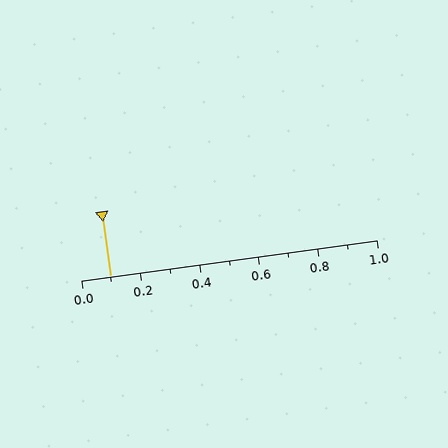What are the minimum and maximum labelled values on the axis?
The axis runs from 0.0 to 1.0.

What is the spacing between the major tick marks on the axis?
The major ticks are spaced 0.2 apart.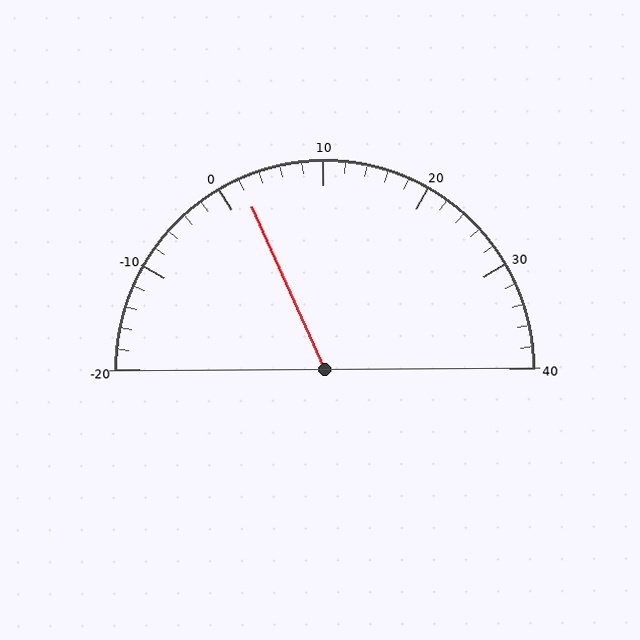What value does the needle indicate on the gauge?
The needle indicates approximately 2.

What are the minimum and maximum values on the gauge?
The gauge ranges from -20 to 40.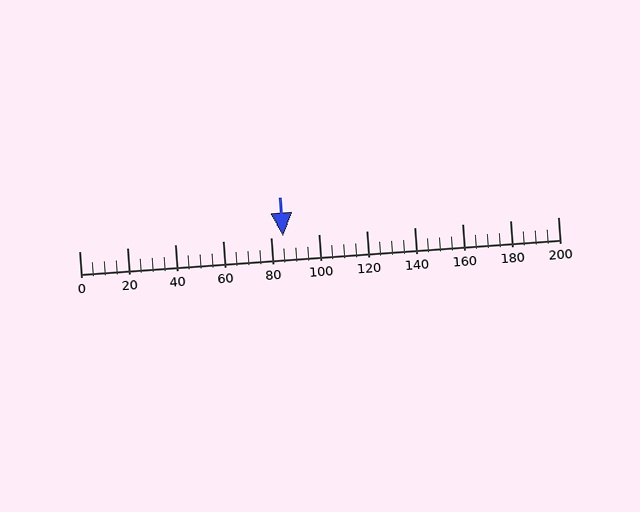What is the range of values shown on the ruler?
The ruler shows values from 0 to 200.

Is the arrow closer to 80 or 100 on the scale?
The arrow is closer to 80.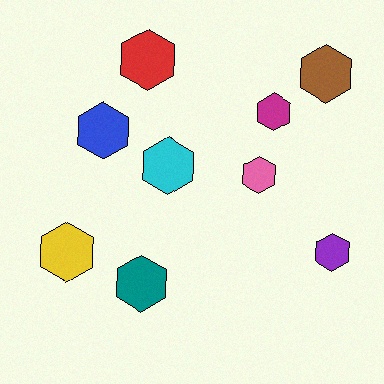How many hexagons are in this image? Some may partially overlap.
There are 9 hexagons.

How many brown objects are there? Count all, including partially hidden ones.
There is 1 brown object.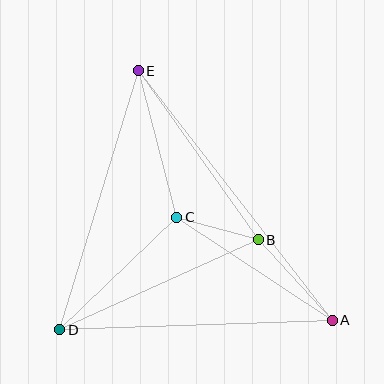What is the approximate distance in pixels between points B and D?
The distance between B and D is approximately 218 pixels.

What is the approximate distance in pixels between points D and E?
The distance between D and E is approximately 271 pixels.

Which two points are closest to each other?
Points B and C are closest to each other.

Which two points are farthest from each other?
Points A and E are farthest from each other.